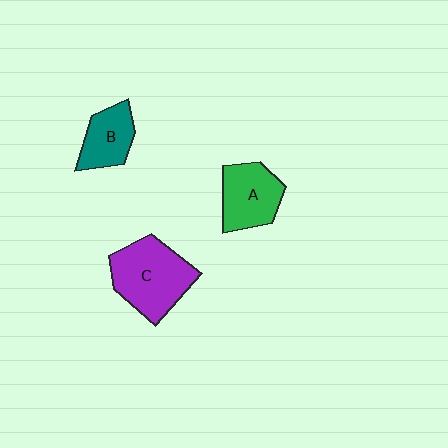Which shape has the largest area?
Shape C (purple).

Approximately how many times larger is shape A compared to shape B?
Approximately 1.3 times.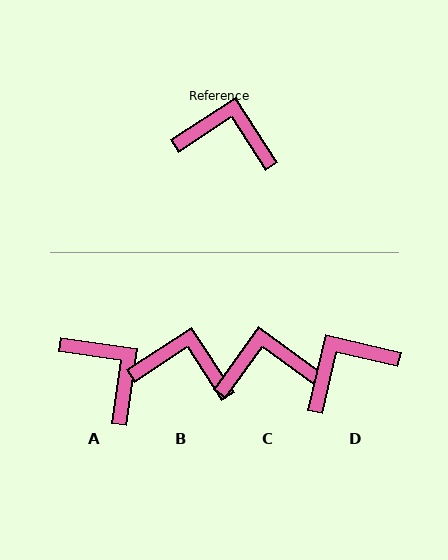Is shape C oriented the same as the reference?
No, it is off by about 21 degrees.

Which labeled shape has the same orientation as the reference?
B.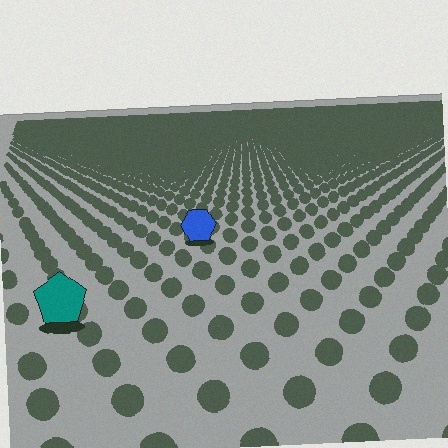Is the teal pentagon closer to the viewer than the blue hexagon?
Yes. The teal pentagon is closer — you can tell from the texture gradient: the ground texture is coarser near it.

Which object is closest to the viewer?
The teal pentagon is closest. The texture marks near it are larger and more spread out.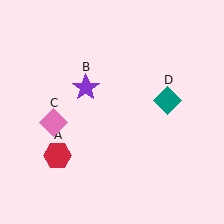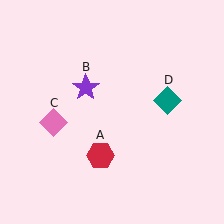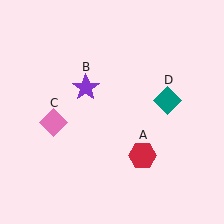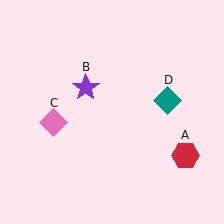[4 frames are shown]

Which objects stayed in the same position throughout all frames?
Purple star (object B) and pink diamond (object C) and teal diamond (object D) remained stationary.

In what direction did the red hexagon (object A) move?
The red hexagon (object A) moved right.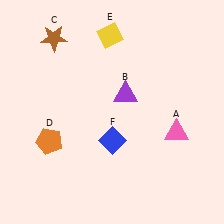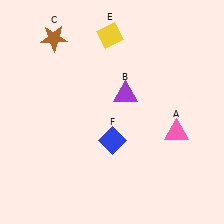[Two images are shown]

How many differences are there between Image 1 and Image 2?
There is 1 difference between the two images.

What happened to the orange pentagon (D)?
The orange pentagon (D) was removed in Image 2. It was in the bottom-left area of Image 1.